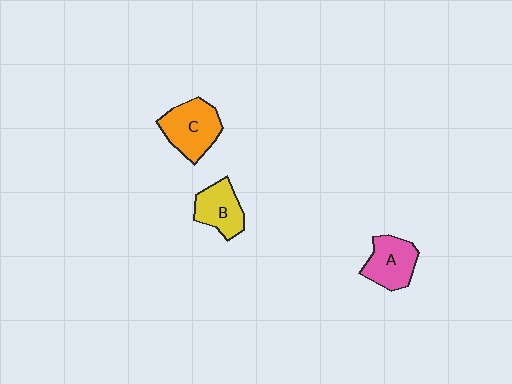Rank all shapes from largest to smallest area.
From largest to smallest: C (orange), A (pink), B (yellow).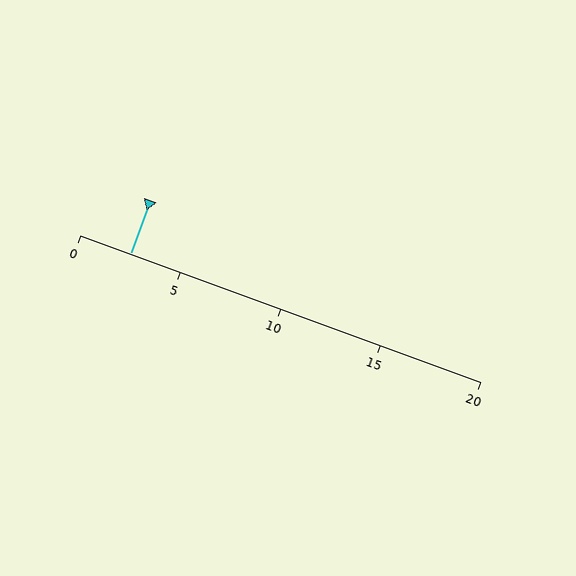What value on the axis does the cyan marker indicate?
The marker indicates approximately 2.5.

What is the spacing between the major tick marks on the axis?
The major ticks are spaced 5 apart.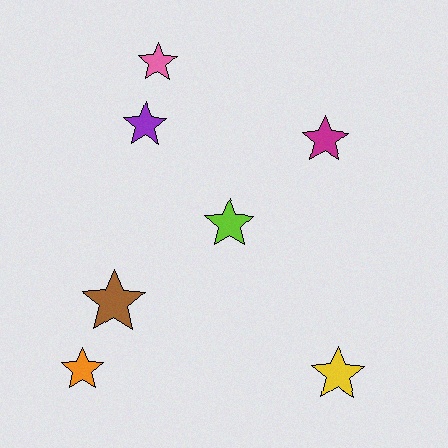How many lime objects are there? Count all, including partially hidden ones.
There is 1 lime object.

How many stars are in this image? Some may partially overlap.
There are 7 stars.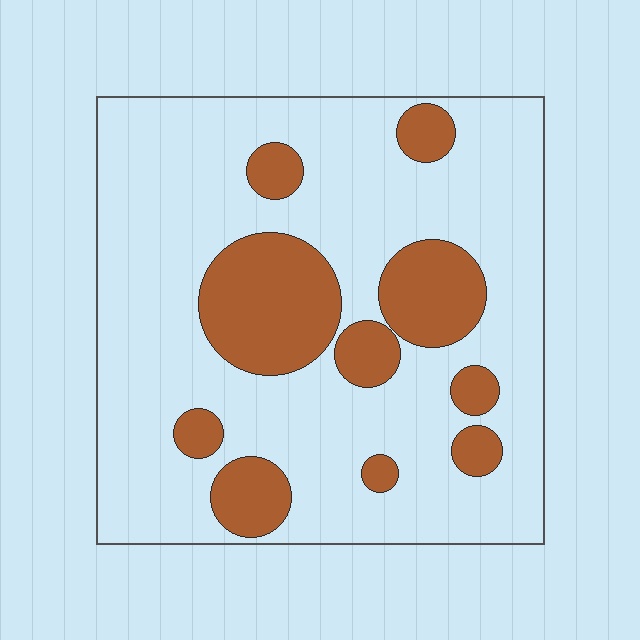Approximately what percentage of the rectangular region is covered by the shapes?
Approximately 25%.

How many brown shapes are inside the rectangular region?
10.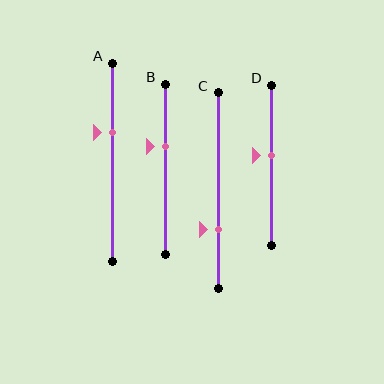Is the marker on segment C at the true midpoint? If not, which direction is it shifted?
No, the marker on segment C is shifted downward by about 20% of the segment length.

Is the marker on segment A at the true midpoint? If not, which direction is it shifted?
No, the marker on segment A is shifted upward by about 15% of the segment length.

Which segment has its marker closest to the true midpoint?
Segment D has its marker closest to the true midpoint.